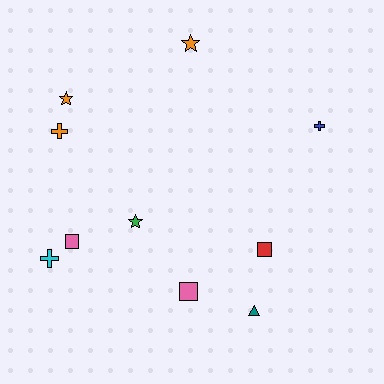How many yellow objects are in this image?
There are no yellow objects.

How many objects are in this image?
There are 10 objects.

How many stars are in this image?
There are 3 stars.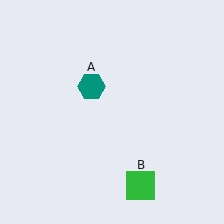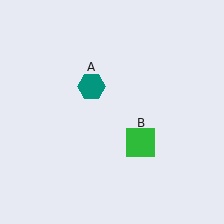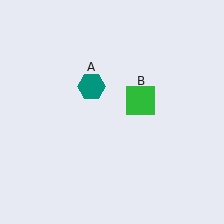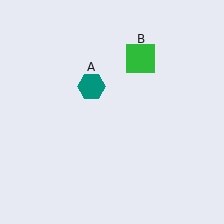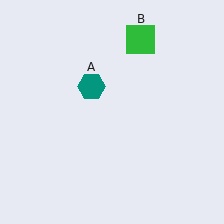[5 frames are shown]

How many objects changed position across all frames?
1 object changed position: green square (object B).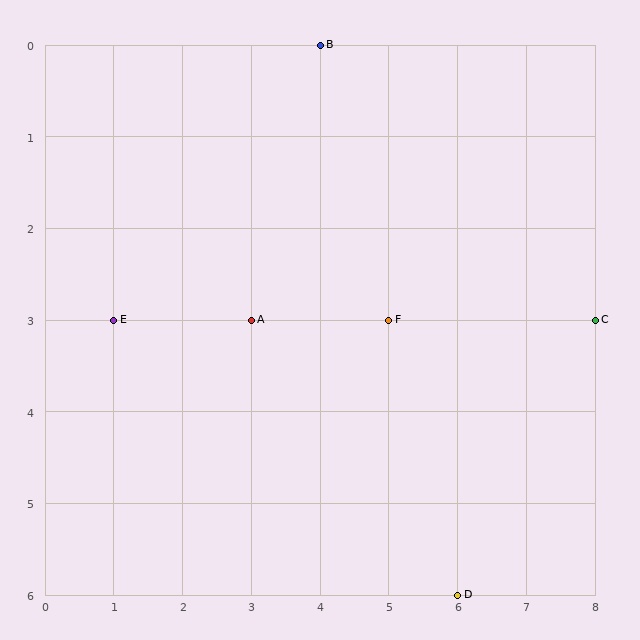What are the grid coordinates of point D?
Point D is at grid coordinates (6, 6).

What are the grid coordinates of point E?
Point E is at grid coordinates (1, 3).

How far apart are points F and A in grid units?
Points F and A are 2 columns apart.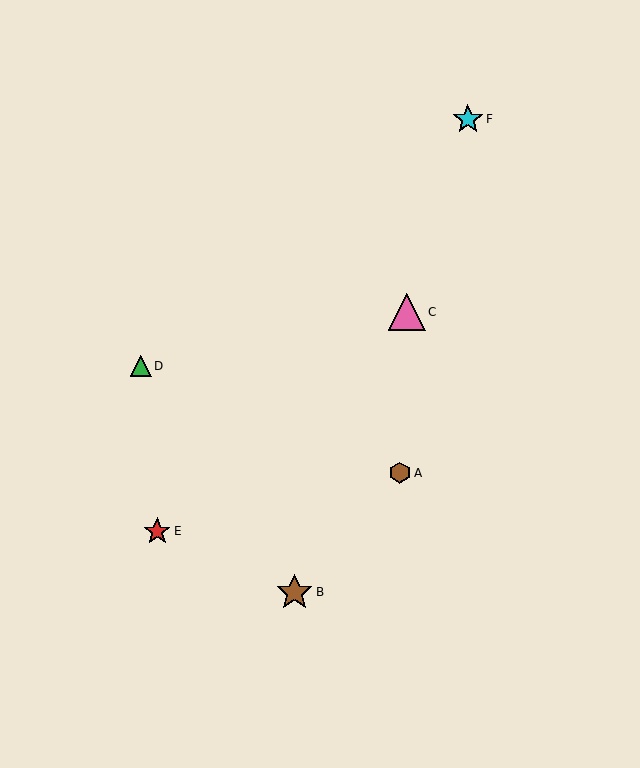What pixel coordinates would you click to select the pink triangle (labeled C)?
Click at (407, 312) to select the pink triangle C.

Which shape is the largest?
The pink triangle (labeled C) is the largest.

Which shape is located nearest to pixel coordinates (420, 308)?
The pink triangle (labeled C) at (407, 312) is nearest to that location.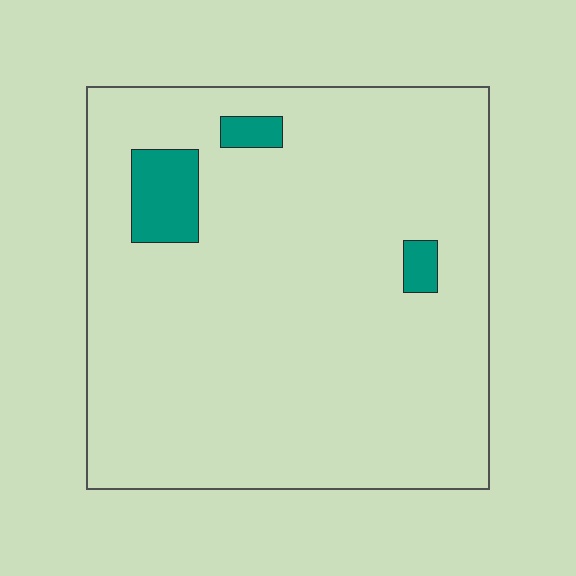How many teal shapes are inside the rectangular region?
3.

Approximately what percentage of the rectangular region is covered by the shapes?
Approximately 5%.